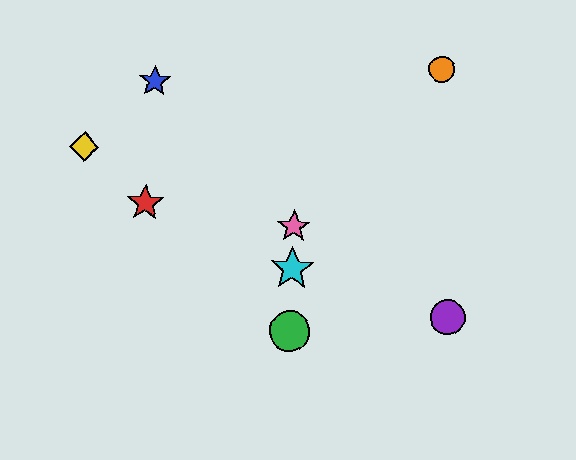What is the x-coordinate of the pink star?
The pink star is at x≈294.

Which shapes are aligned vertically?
The green circle, the cyan star, the pink star are aligned vertically.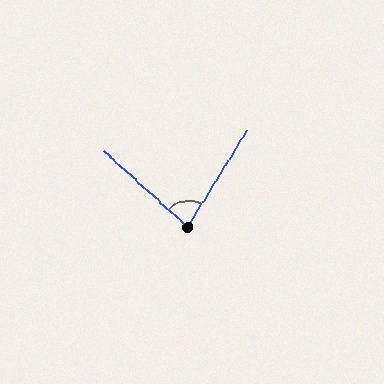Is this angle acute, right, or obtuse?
It is acute.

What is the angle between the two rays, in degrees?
Approximately 79 degrees.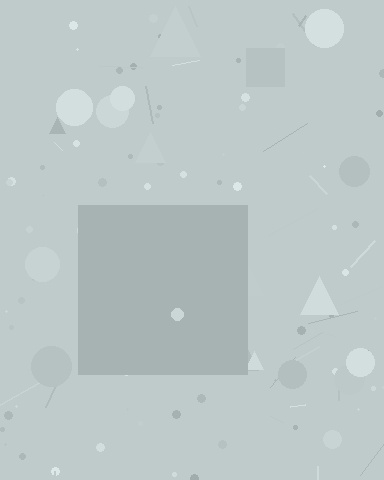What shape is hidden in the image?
A square is hidden in the image.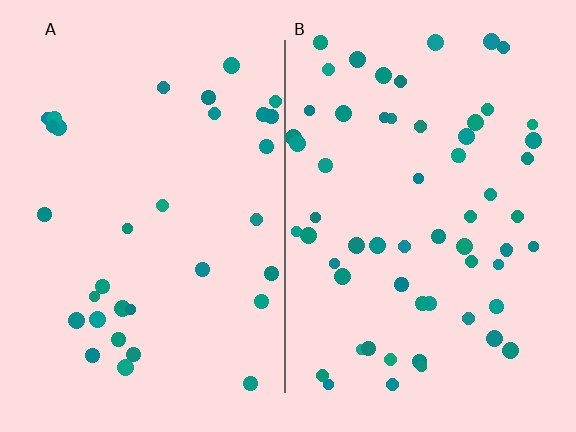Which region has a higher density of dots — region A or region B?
B (the right).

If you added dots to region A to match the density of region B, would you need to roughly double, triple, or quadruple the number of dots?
Approximately double.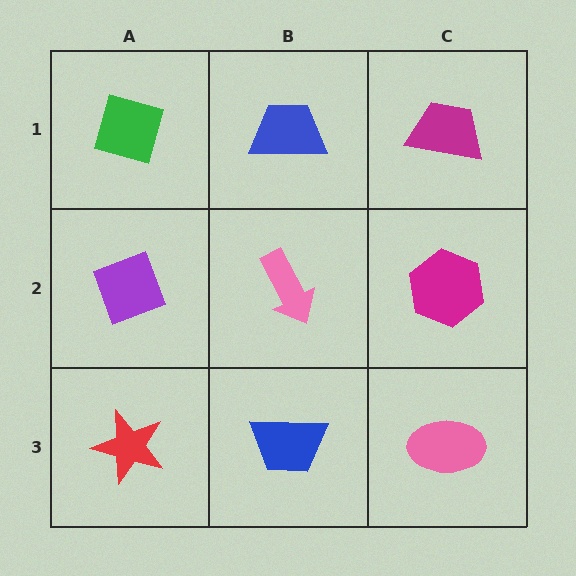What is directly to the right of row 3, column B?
A pink ellipse.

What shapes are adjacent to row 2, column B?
A blue trapezoid (row 1, column B), a blue trapezoid (row 3, column B), a purple diamond (row 2, column A), a magenta hexagon (row 2, column C).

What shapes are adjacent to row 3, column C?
A magenta hexagon (row 2, column C), a blue trapezoid (row 3, column B).